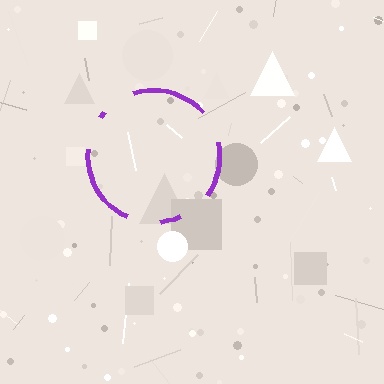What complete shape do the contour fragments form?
The contour fragments form a circle.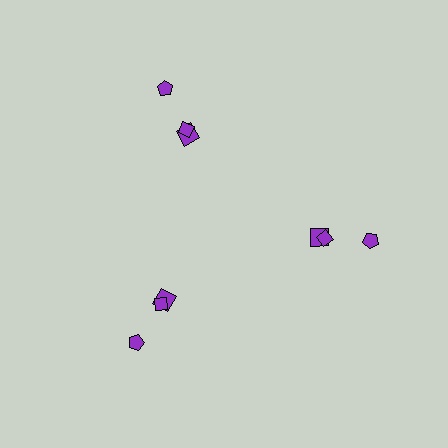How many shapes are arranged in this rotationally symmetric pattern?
There are 9 shapes, arranged in 3 groups of 3.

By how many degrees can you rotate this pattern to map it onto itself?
The pattern maps onto itself every 120 degrees of rotation.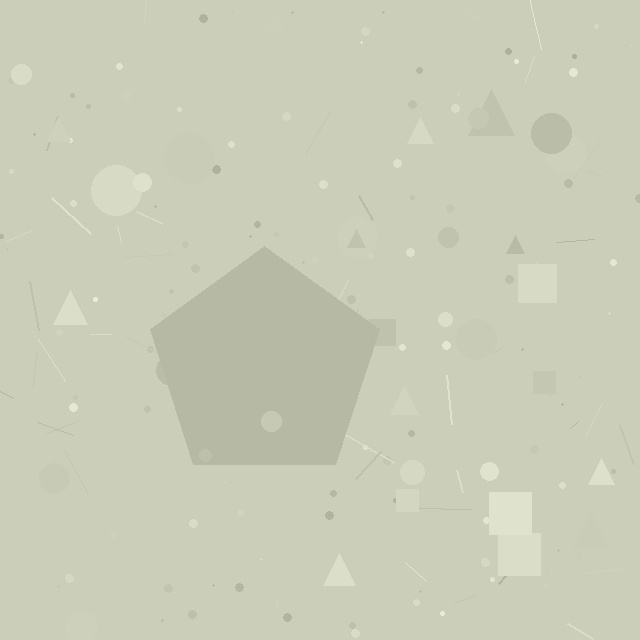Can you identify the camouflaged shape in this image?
The camouflaged shape is a pentagon.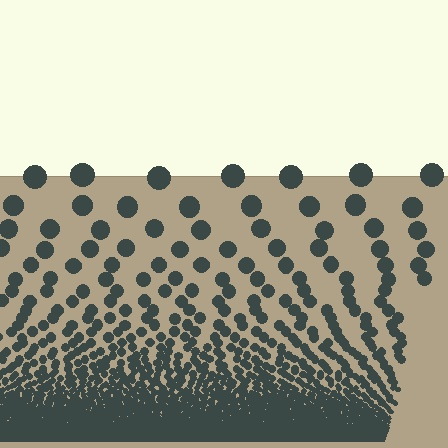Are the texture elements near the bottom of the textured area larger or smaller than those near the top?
Smaller. The gradient is inverted — elements near the bottom are smaller and denser.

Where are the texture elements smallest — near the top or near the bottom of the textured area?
Near the bottom.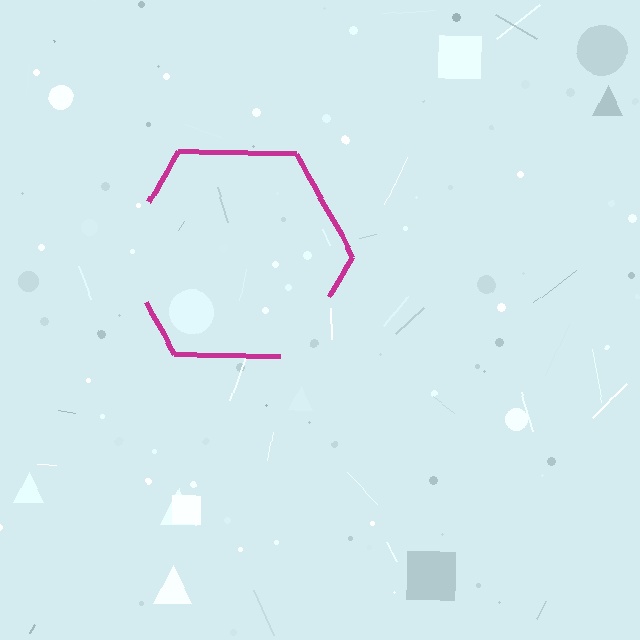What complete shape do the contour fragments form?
The contour fragments form a hexagon.